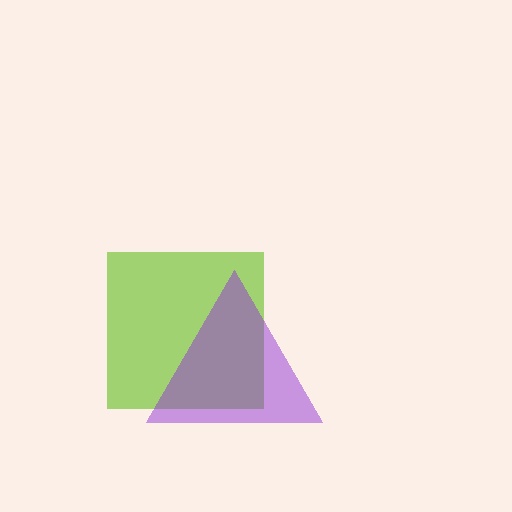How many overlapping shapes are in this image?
There are 2 overlapping shapes in the image.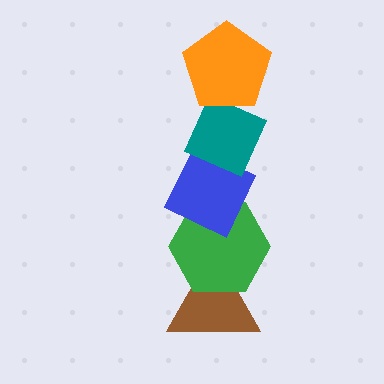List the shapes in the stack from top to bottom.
From top to bottom: the orange pentagon, the teal diamond, the blue diamond, the green hexagon, the brown triangle.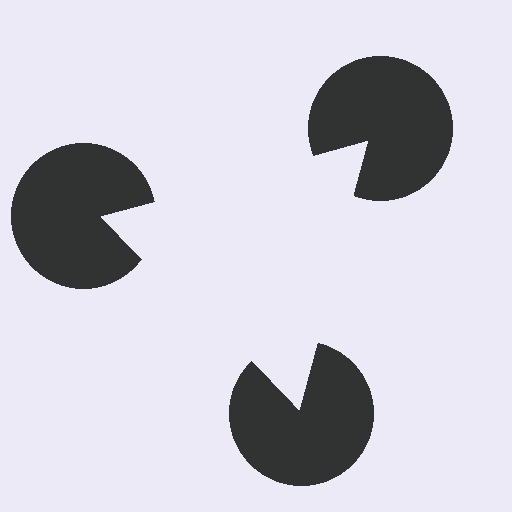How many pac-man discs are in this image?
There are 3 — one at each vertex of the illusory triangle.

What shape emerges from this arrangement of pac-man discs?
An illusory triangle — its edges are inferred from the aligned wedge cuts in the pac-man discs, not physically drawn.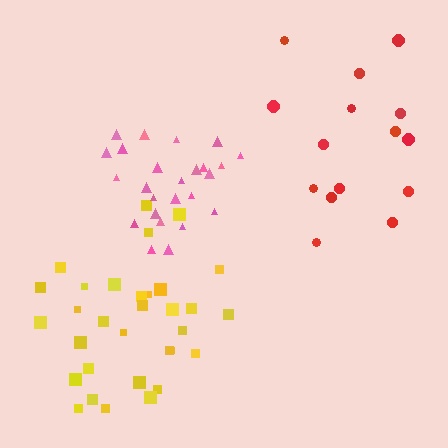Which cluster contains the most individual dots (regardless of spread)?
Yellow (32).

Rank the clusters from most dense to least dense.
pink, yellow, red.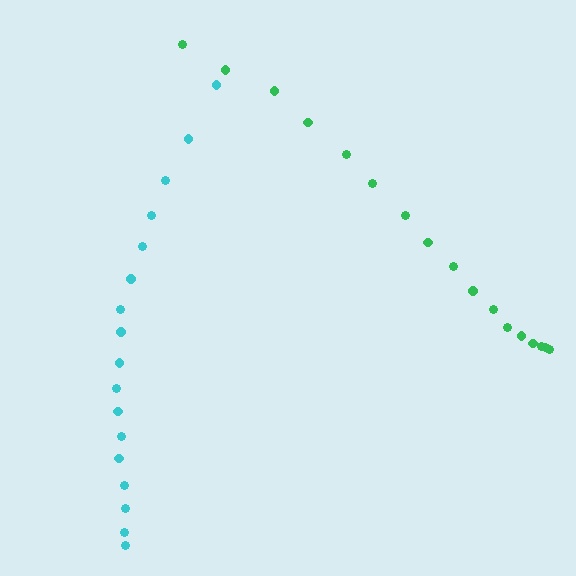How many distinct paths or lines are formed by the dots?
There are 2 distinct paths.